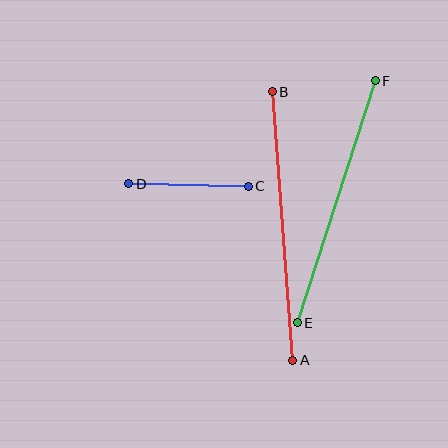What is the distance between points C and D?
The distance is approximately 120 pixels.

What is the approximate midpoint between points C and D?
The midpoint is at approximately (188, 185) pixels.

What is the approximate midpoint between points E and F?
The midpoint is at approximately (336, 202) pixels.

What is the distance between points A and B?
The distance is approximately 269 pixels.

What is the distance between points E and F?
The distance is approximately 254 pixels.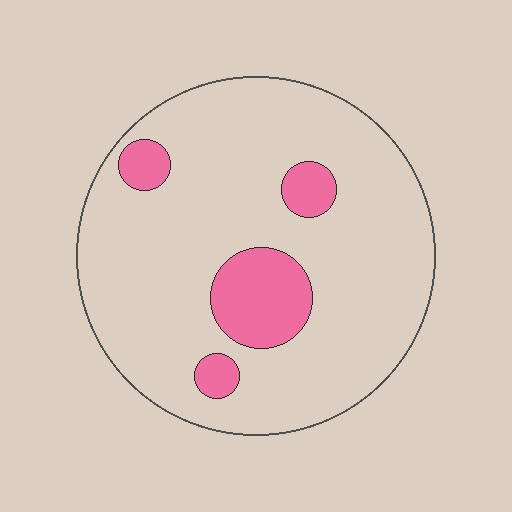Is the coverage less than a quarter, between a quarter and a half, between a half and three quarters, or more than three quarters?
Less than a quarter.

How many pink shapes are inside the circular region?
4.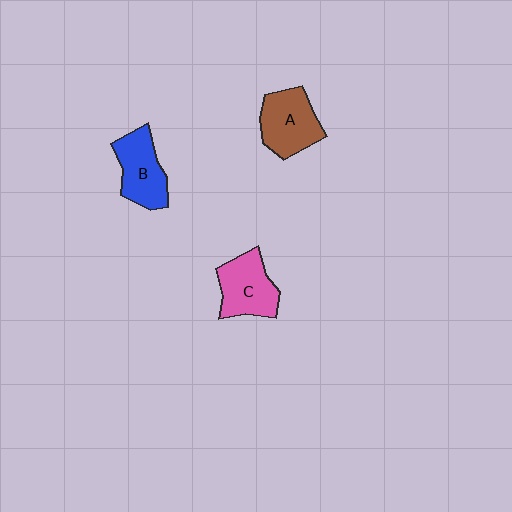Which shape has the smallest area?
Shape B (blue).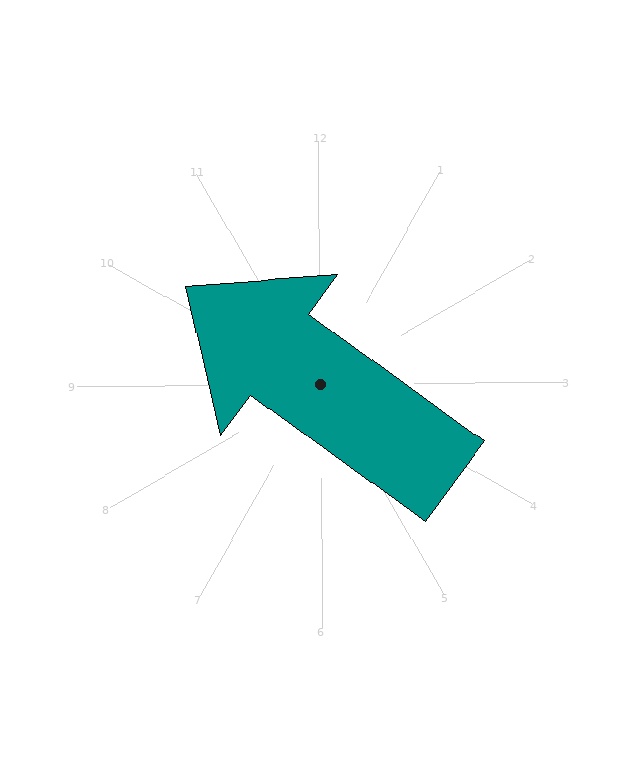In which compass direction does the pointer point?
Northwest.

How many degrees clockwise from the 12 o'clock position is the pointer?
Approximately 306 degrees.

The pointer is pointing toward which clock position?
Roughly 10 o'clock.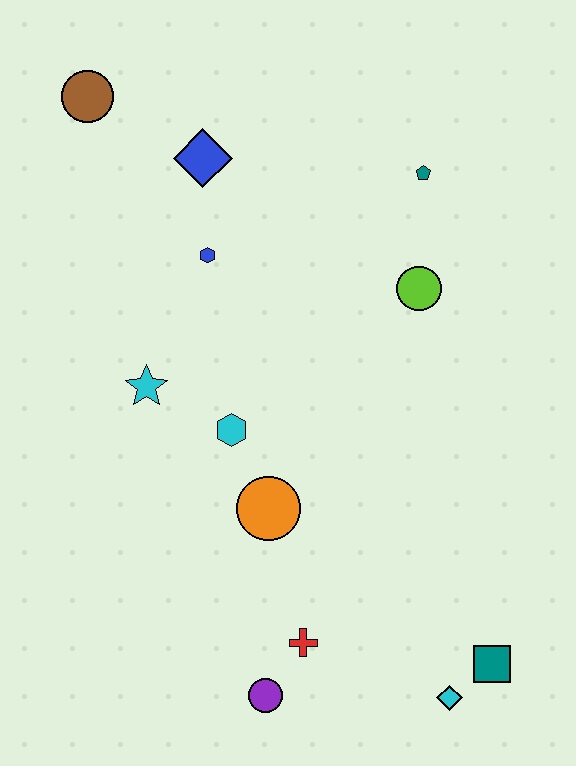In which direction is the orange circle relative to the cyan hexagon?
The orange circle is below the cyan hexagon.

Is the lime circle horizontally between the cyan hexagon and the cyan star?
No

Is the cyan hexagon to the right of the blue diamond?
Yes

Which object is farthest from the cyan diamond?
The brown circle is farthest from the cyan diamond.